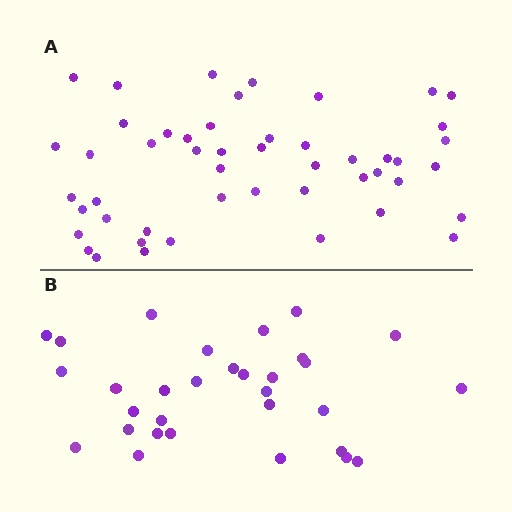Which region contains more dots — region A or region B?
Region A (the top region) has more dots.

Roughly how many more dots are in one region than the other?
Region A has approximately 20 more dots than region B.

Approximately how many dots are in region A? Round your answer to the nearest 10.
About 50 dots. (The exact count is 49, which rounds to 50.)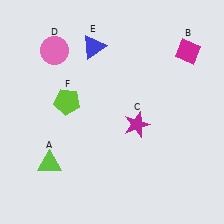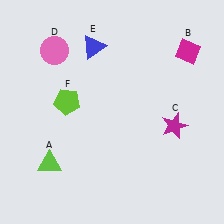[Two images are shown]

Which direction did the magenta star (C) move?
The magenta star (C) moved right.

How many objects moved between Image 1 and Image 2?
1 object moved between the two images.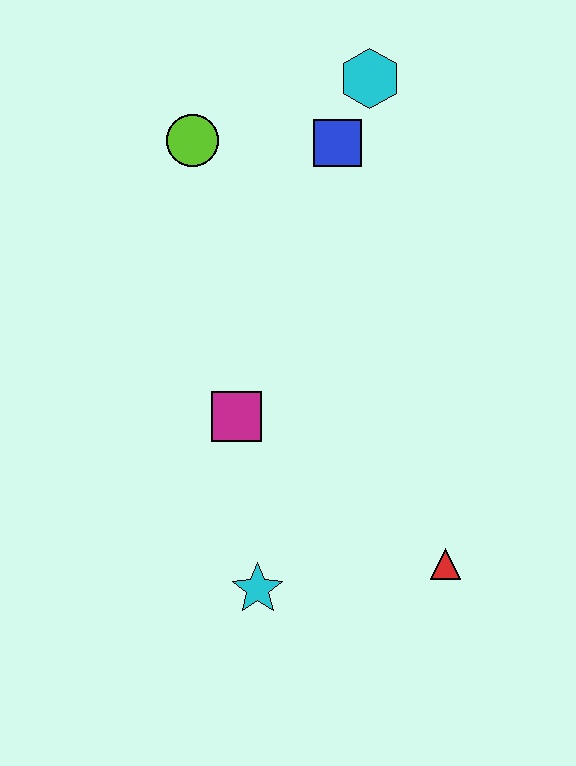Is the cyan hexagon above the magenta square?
Yes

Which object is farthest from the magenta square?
The cyan hexagon is farthest from the magenta square.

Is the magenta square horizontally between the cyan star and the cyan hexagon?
No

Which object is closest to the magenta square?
The cyan star is closest to the magenta square.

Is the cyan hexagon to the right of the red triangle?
No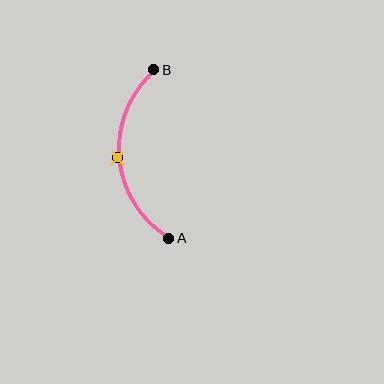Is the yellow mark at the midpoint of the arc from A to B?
Yes. The yellow mark lies on the arc at equal arc-length from both A and B — it is the arc midpoint.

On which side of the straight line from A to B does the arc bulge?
The arc bulges to the left of the straight line connecting A and B.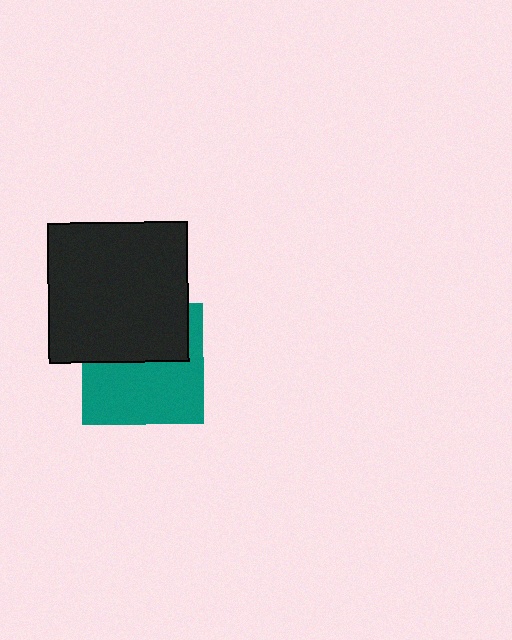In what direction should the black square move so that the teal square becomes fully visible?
The black square should move up. That is the shortest direction to clear the overlap and leave the teal square fully visible.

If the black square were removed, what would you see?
You would see the complete teal square.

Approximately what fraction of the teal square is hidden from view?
Roughly 44% of the teal square is hidden behind the black square.